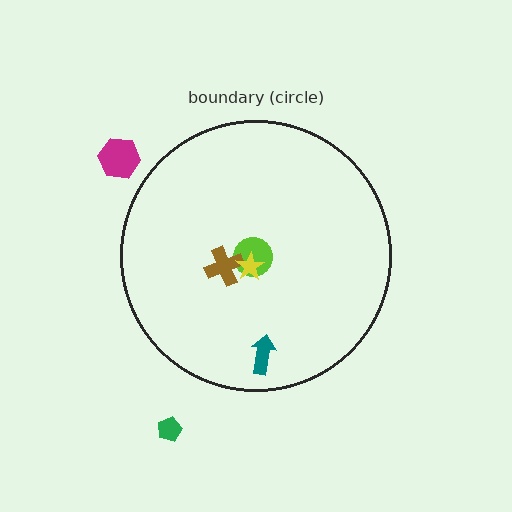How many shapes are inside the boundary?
4 inside, 2 outside.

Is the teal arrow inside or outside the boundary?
Inside.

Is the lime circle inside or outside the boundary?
Inside.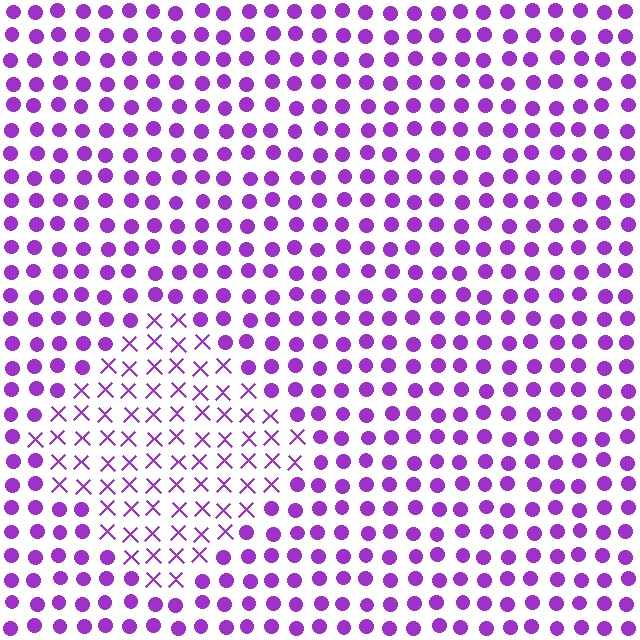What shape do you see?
I see a diamond.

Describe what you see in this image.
The image is filled with small purple elements arranged in a uniform grid. A diamond-shaped region contains X marks, while the surrounding area contains circles. The boundary is defined purely by the change in element shape.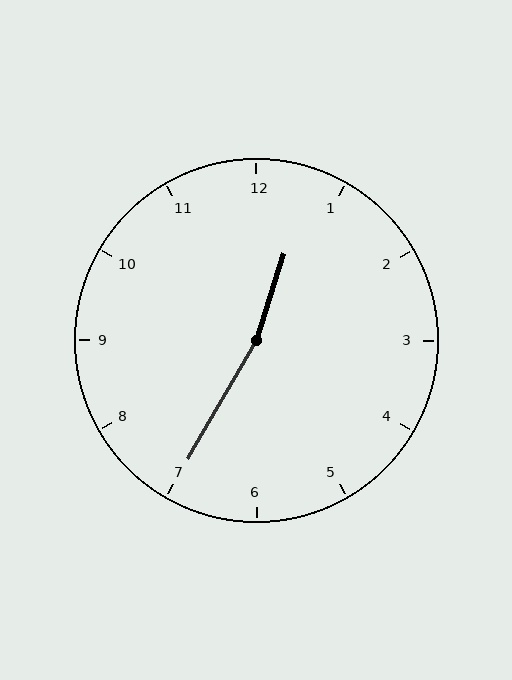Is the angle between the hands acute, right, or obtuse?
It is obtuse.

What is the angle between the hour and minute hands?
Approximately 168 degrees.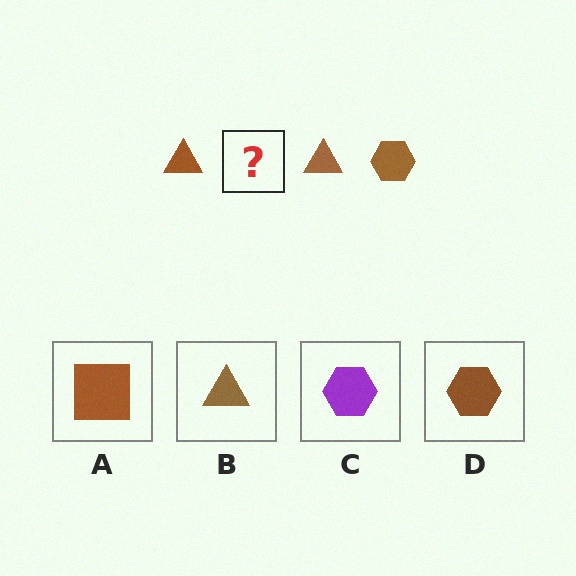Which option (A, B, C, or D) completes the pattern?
D.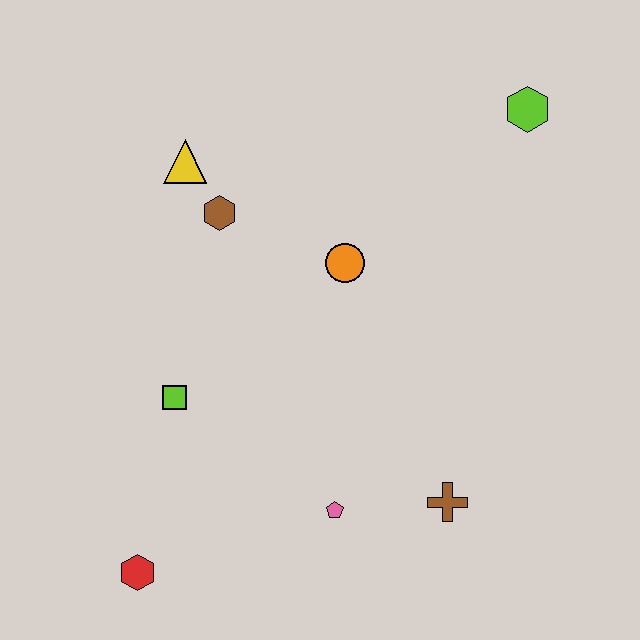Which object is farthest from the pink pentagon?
The lime hexagon is farthest from the pink pentagon.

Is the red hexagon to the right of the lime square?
No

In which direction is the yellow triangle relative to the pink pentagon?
The yellow triangle is above the pink pentagon.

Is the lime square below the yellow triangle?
Yes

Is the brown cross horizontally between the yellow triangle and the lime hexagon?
Yes